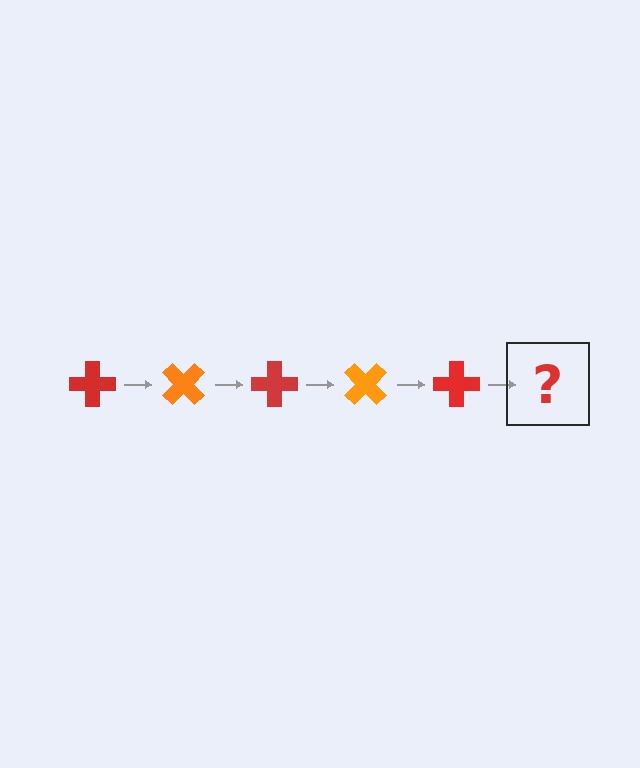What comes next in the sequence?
The next element should be an orange cross, rotated 225 degrees from the start.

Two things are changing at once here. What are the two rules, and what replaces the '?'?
The two rules are that it rotates 45 degrees each step and the color cycles through red and orange. The '?' should be an orange cross, rotated 225 degrees from the start.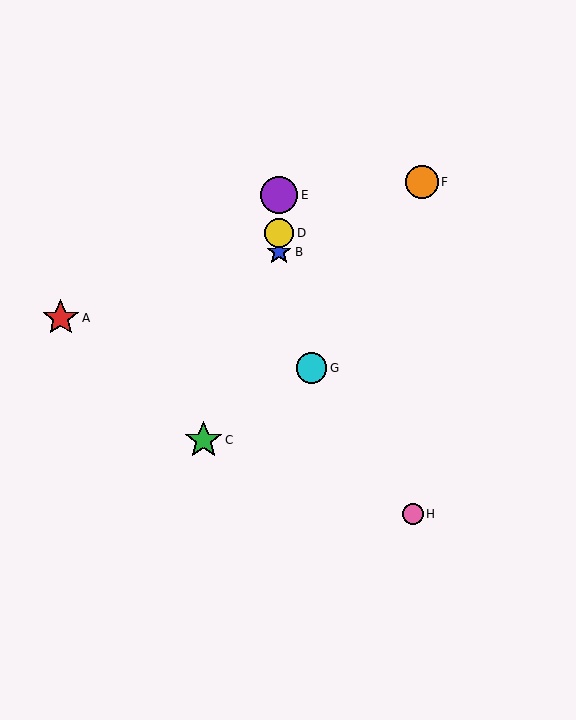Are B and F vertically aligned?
No, B is at x≈279 and F is at x≈422.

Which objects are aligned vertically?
Objects B, D, E are aligned vertically.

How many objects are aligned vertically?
3 objects (B, D, E) are aligned vertically.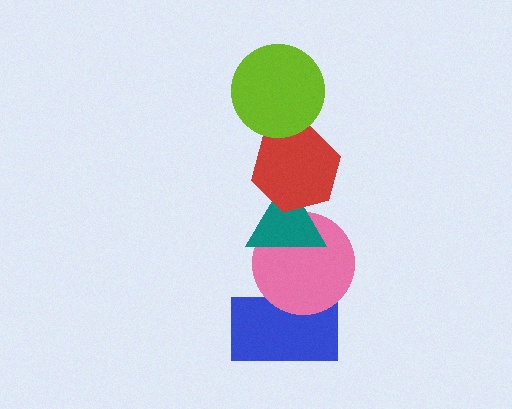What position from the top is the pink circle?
The pink circle is 4th from the top.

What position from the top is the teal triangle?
The teal triangle is 3rd from the top.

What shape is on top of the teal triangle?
The red hexagon is on top of the teal triangle.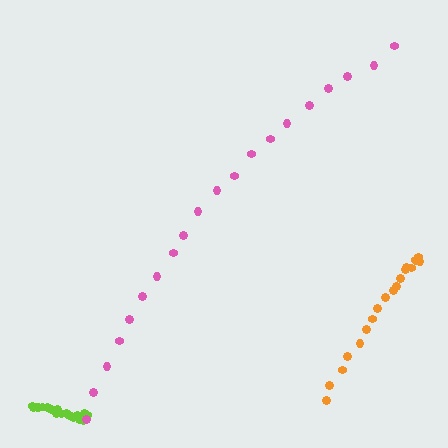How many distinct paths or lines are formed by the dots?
There are 3 distinct paths.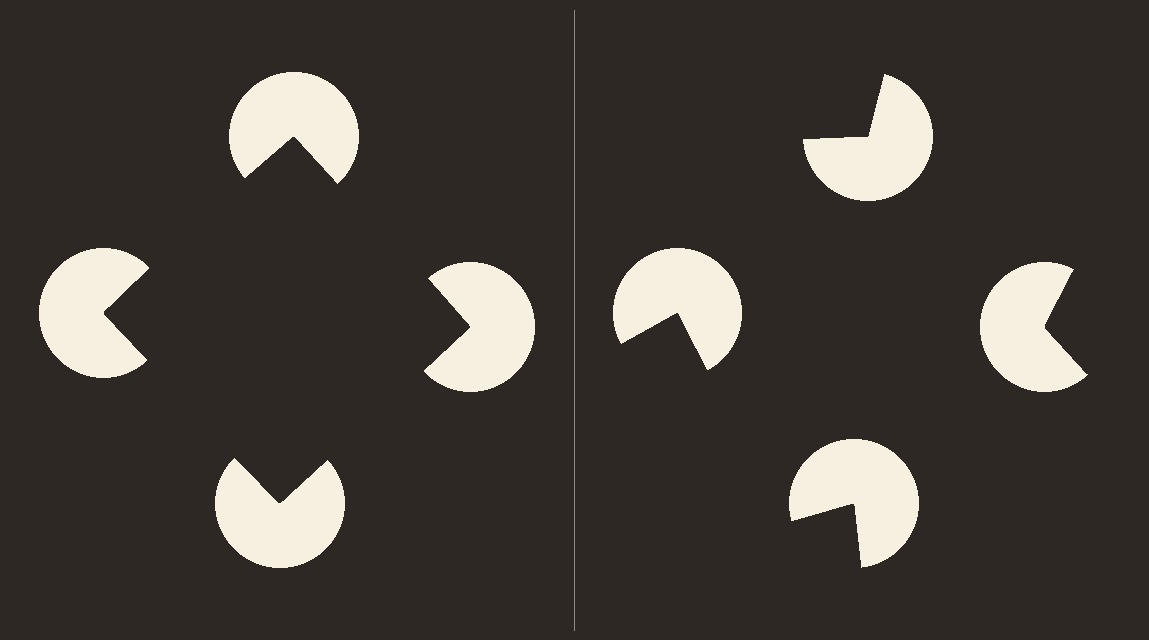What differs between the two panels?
The pac-man discs are positioned identically on both sides; only the wedge orientations differ. On the left they align to a square; on the right they are misaligned.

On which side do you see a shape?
An illusory square appears on the left side. On the right side the wedge cuts are rotated, so no coherent shape forms.